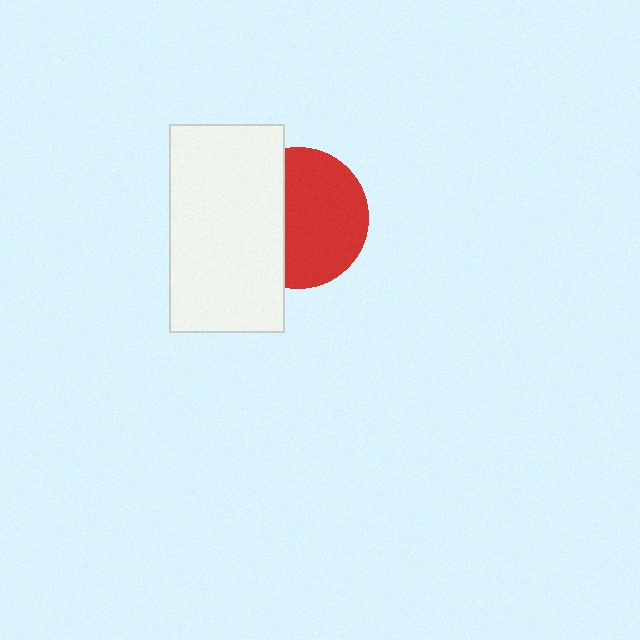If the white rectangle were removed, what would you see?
You would see the complete red circle.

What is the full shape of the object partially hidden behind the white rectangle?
The partially hidden object is a red circle.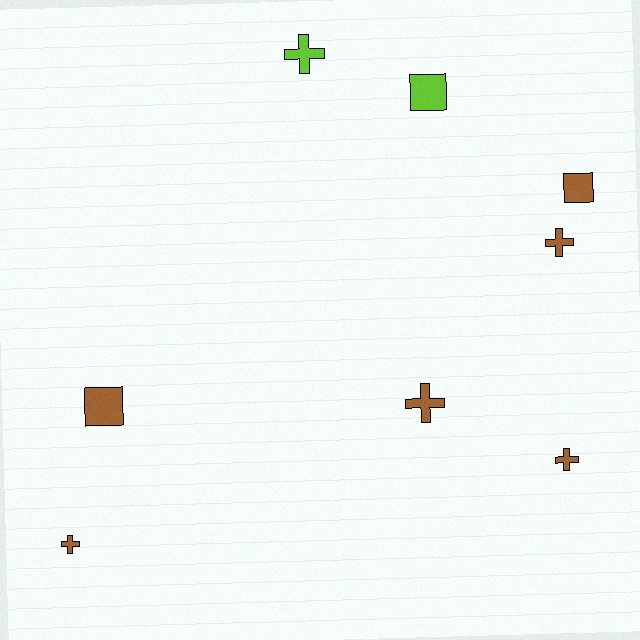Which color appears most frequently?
Brown, with 6 objects.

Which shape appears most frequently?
Cross, with 5 objects.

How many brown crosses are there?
There are 4 brown crosses.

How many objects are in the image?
There are 8 objects.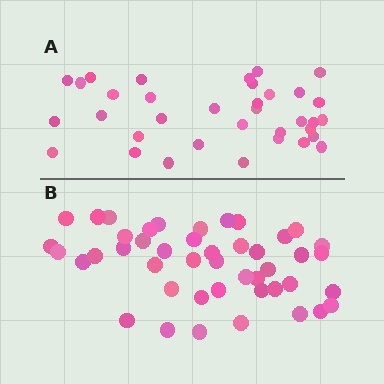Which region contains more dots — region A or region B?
Region B (the bottom region) has more dots.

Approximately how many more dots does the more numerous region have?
Region B has roughly 10 or so more dots than region A.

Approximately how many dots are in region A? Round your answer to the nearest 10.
About 40 dots. (The exact count is 35, which rounds to 40.)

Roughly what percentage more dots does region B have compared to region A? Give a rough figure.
About 30% more.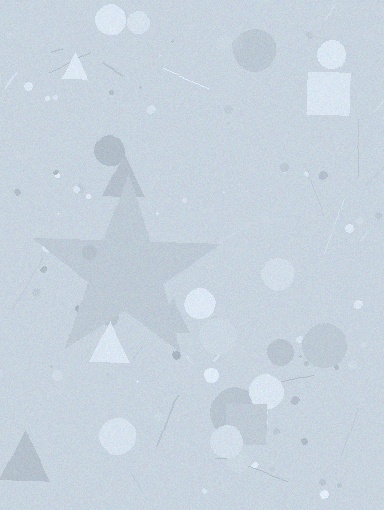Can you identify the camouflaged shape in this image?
The camouflaged shape is a star.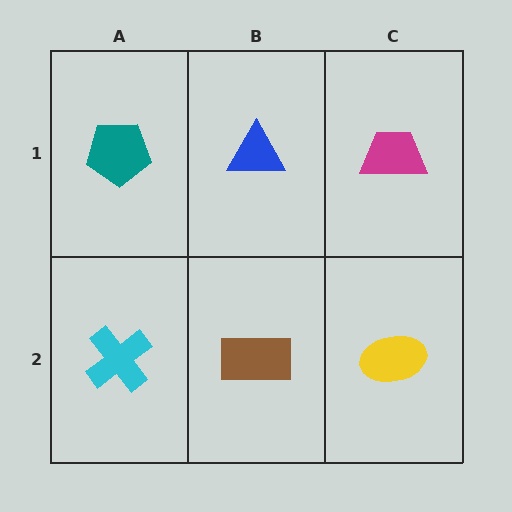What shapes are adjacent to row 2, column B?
A blue triangle (row 1, column B), a cyan cross (row 2, column A), a yellow ellipse (row 2, column C).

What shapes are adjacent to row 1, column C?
A yellow ellipse (row 2, column C), a blue triangle (row 1, column B).